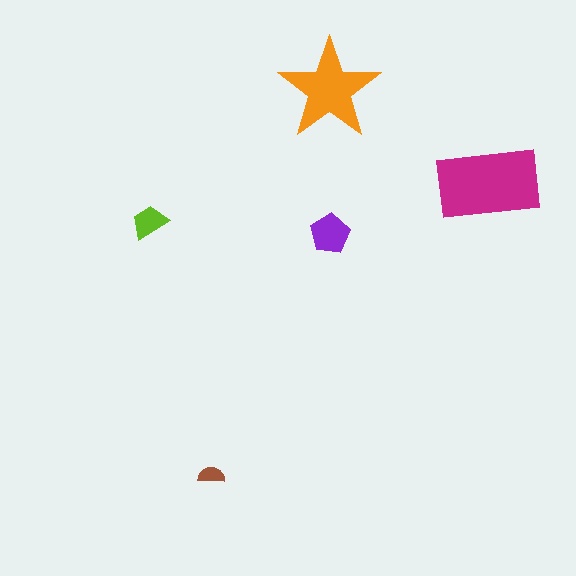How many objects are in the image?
There are 5 objects in the image.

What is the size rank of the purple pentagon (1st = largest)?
3rd.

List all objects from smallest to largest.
The brown semicircle, the lime trapezoid, the purple pentagon, the orange star, the magenta rectangle.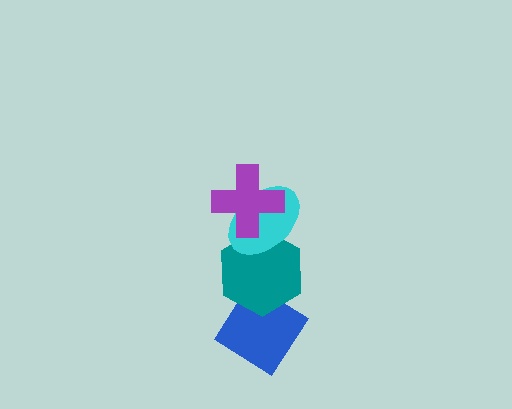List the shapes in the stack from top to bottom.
From top to bottom: the purple cross, the cyan ellipse, the teal hexagon, the blue diamond.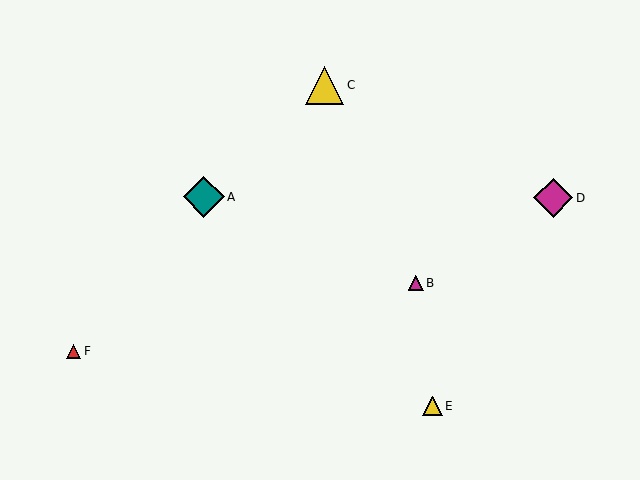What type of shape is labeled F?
Shape F is a red triangle.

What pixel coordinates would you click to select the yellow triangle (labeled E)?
Click at (433, 406) to select the yellow triangle E.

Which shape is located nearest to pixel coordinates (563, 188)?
The magenta diamond (labeled D) at (553, 198) is nearest to that location.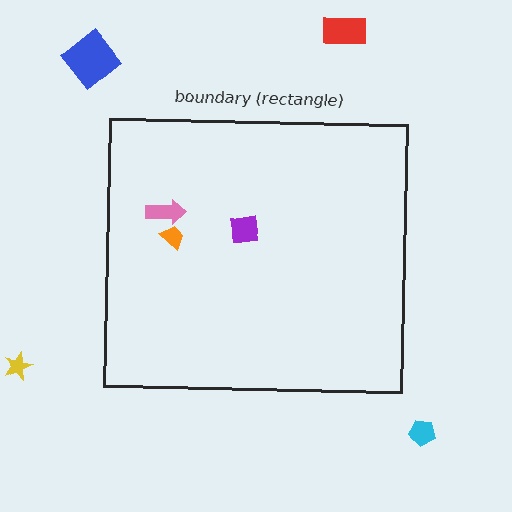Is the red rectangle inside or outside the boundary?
Outside.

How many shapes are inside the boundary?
3 inside, 4 outside.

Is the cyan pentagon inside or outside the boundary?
Outside.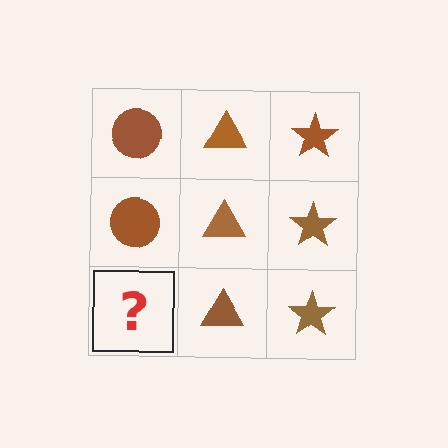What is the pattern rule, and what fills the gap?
The rule is that each column has a consistent shape. The gap should be filled with a brown circle.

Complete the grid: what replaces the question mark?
The question mark should be replaced with a brown circle.